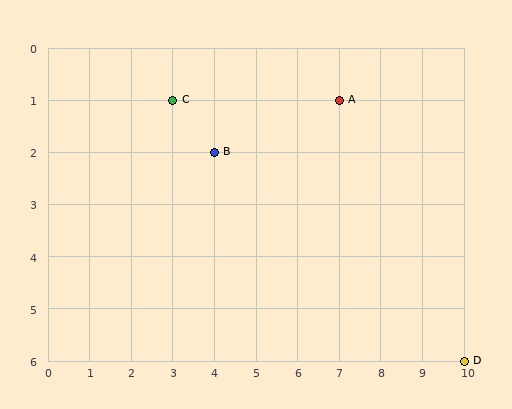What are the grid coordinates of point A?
Point A is at grid coordinates (7, 1).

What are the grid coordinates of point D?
Point D is at grid coordinates (10, 6).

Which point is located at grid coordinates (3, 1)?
Point C is at (3, 1).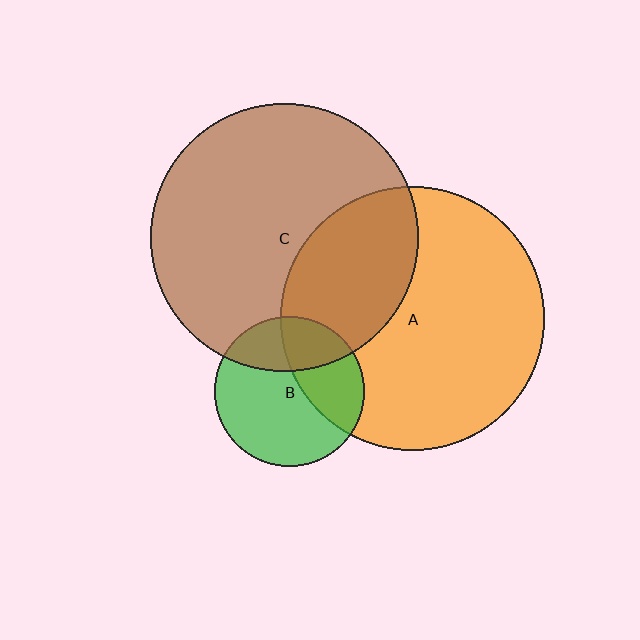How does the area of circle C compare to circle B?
Approximately 3.2 times.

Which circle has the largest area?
Circle C (brown).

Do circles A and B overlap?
Yes.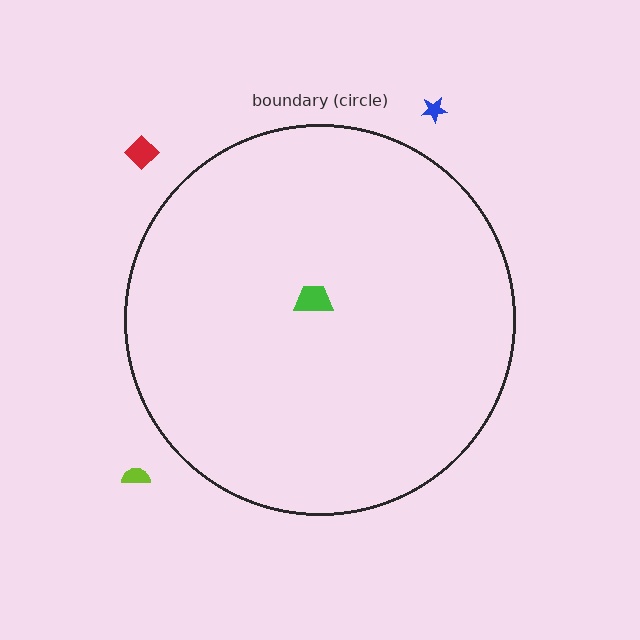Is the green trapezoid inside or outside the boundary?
Inside.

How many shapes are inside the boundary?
1 inside, 3 outside.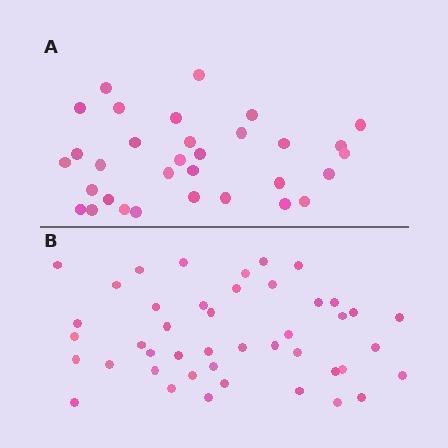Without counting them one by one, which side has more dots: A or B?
Region B (the bottom region) has more dots.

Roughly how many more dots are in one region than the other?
Region B has roughly 12 or so more dots than region A.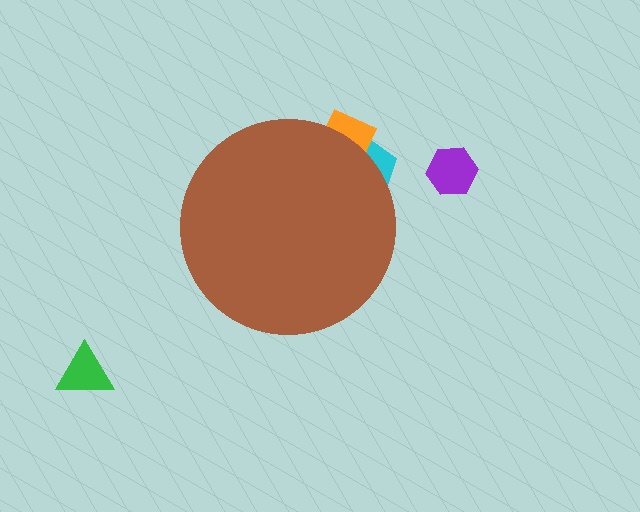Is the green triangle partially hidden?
No, the green triangle is fully visible.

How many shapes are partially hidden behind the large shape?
2 shapes are partially hidden.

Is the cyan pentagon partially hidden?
Yes, the cyan pentagon is partially hidden behind the brown circle.